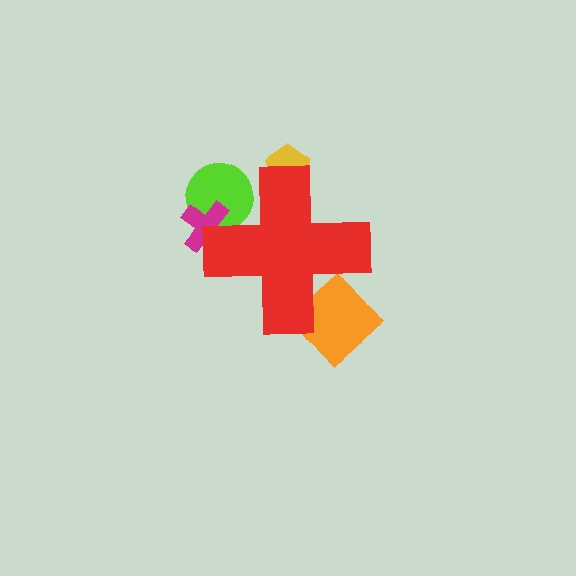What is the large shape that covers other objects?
A red cross.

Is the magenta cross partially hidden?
Yes, the magenta cross is partially hidden behind the red cross.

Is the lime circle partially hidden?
Yes, the lime circle is partially hidden behind the red cross.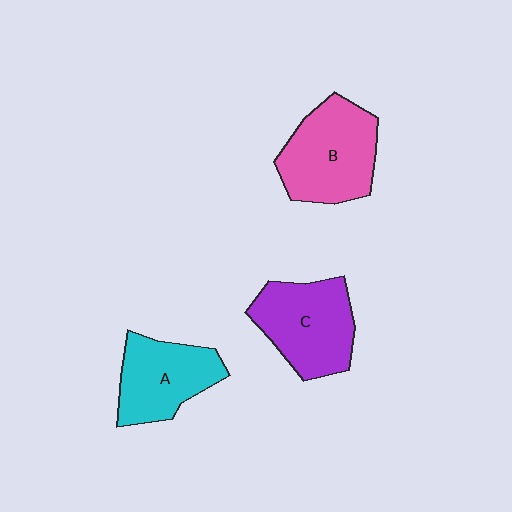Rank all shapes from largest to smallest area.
From largest to smallest: B (pink), C (purple), A (cyan).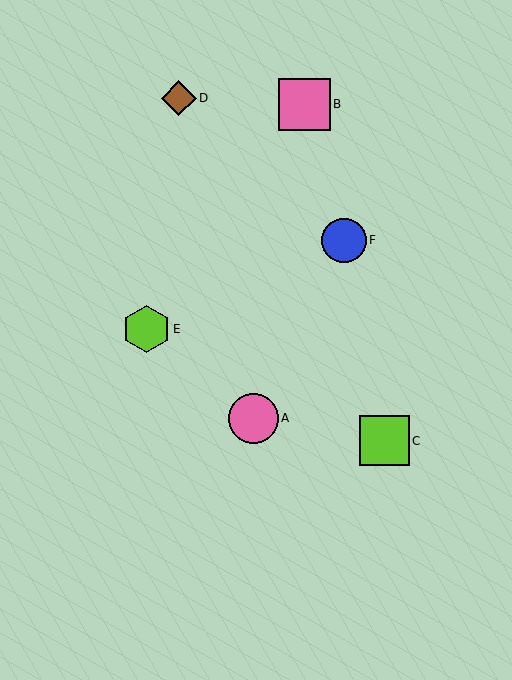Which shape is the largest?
The pink square (labeled B) is the largest.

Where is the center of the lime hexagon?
The center of the lime hexagon is at (146, 329).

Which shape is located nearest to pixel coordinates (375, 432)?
The lime square (labeled C) at (384, 441) is nearest to that location.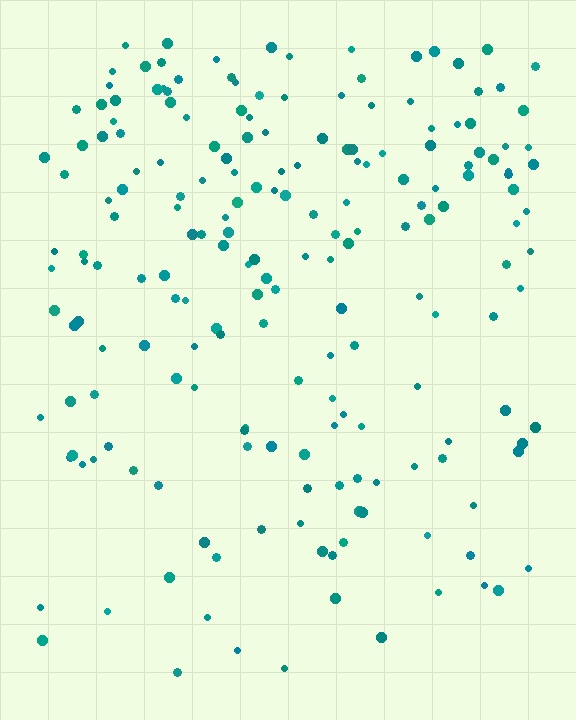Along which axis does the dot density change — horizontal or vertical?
Vertical.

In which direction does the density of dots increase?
From bottom to top, with the top side densest.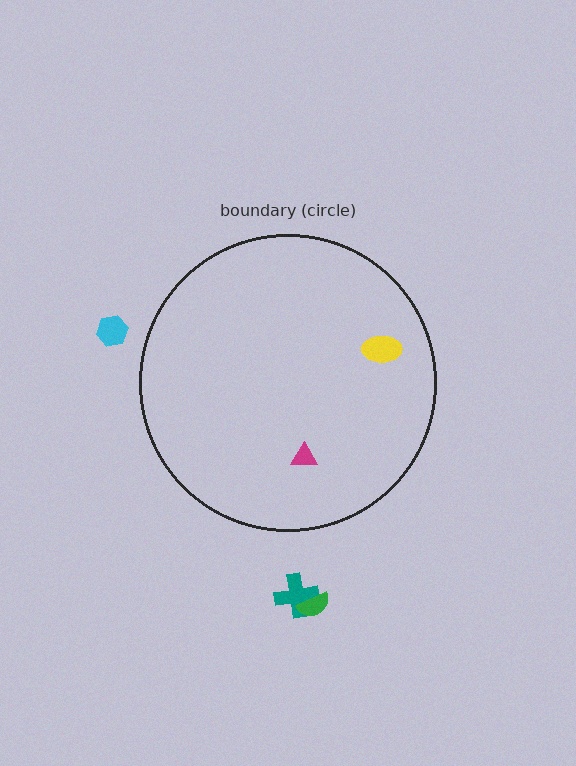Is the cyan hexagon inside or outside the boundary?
Outside.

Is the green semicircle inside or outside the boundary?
Outside.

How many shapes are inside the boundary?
2 inside, 3 outside.